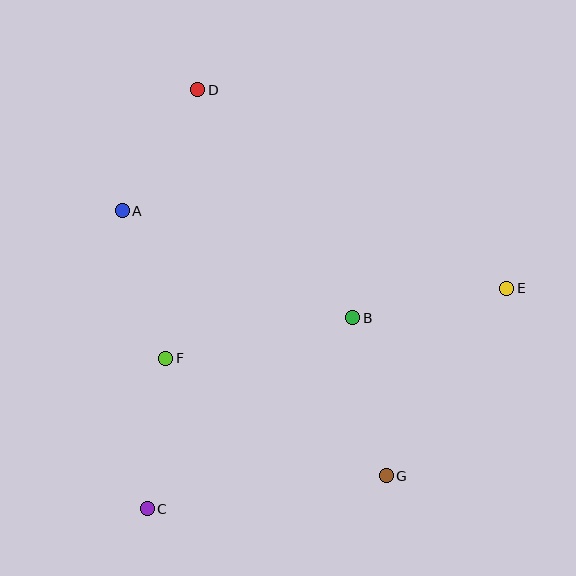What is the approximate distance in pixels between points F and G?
The distance between F and G is approximately 250 pixels.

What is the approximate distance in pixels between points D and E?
The distance between D and E is approximately 367 pixels.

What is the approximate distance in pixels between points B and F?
The distance between B and F is approximately 191 pixels.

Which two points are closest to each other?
Points A and D are closest to each other.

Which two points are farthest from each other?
Points D and G are farthest from each other.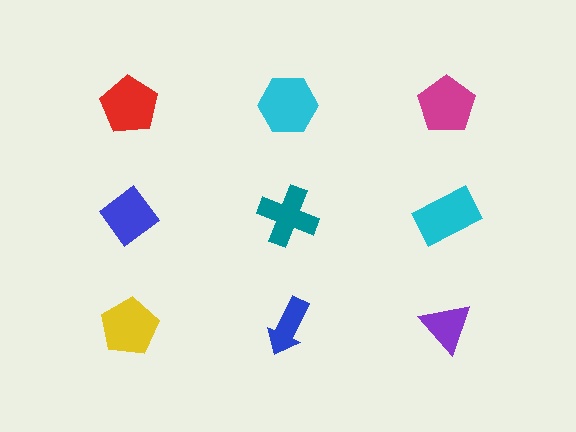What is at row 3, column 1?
A yellow pentagon.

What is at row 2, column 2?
A teal cross.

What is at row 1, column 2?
A cyan hexagon.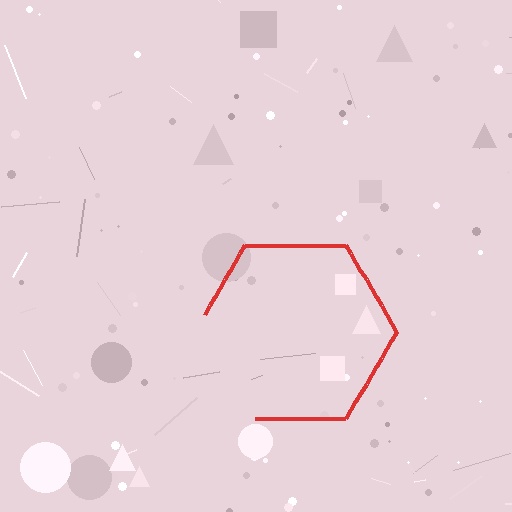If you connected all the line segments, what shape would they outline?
They would outline a hexagon.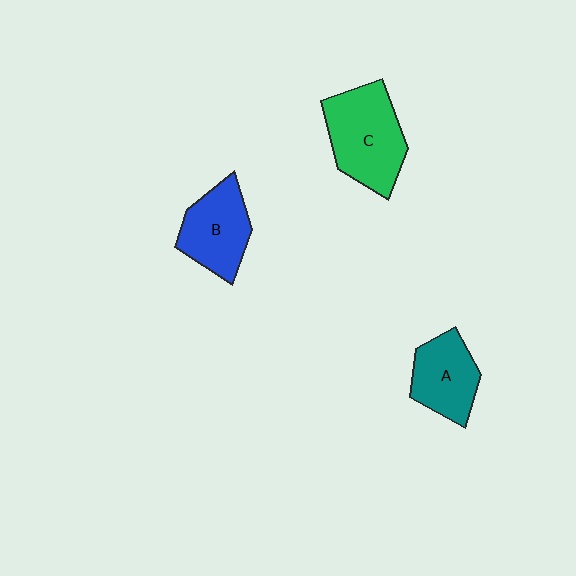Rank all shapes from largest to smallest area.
From largest to smallest: C (green), B (blue), A (teal).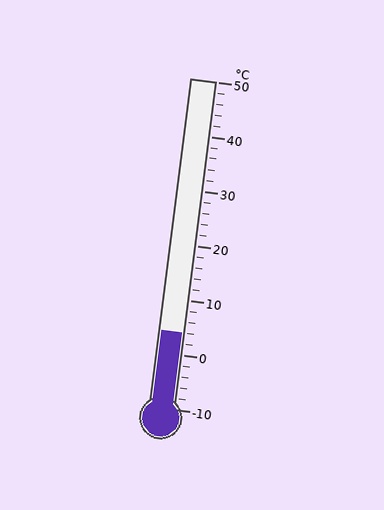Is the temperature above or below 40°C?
The temperature is below 40°C.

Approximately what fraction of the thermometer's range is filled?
The thermometer is filled to approximately 25% of its range.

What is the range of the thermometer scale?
The thermometer scale ranges from -10°C to 50°C.